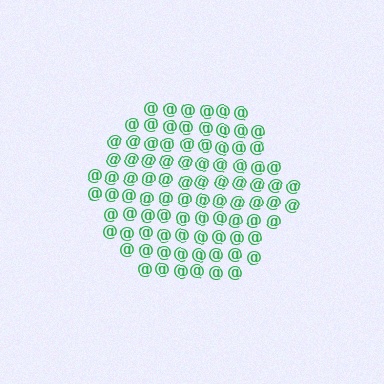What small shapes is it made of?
It is made of small at signs.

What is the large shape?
The large shape is a hexagon.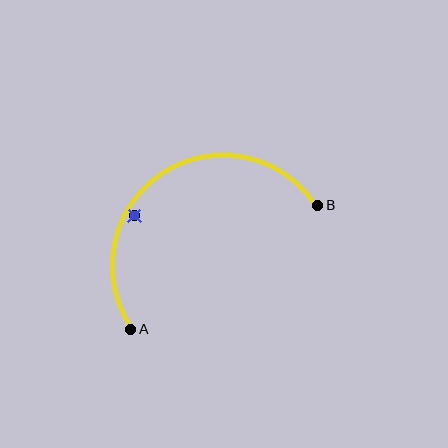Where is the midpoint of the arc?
The arc midpoint is the point on the curve farthest from the straight line joining A and B. It sits above that line.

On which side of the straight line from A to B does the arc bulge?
The arc bulges above the straight line connecting A and B.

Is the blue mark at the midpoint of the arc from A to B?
No — the blue mark does not lie on the arc at all. It sits slightly inside the curve.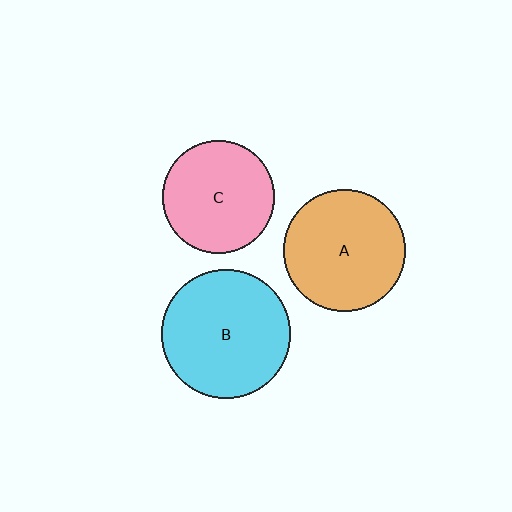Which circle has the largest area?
Circle B (cyan).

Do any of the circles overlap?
No, none of the circles overlap.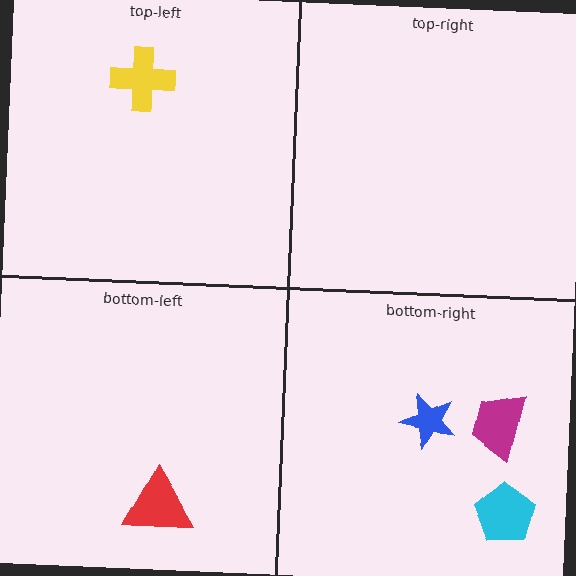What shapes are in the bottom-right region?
The cyan pentagon, the blue star, the magenta trapezoid.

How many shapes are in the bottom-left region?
1.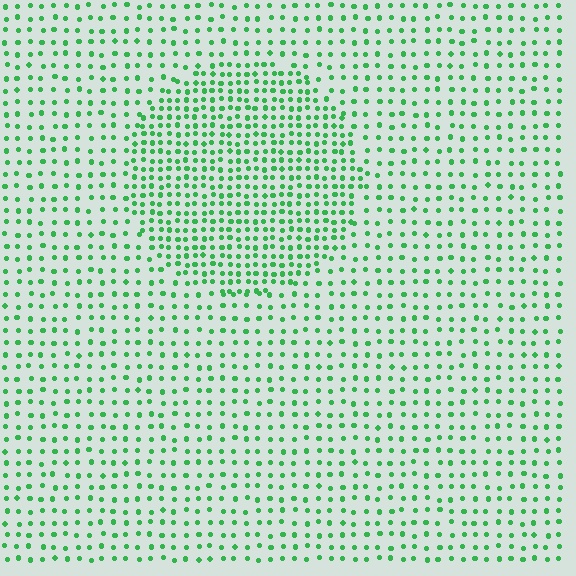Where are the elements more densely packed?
The elements are more densely packed inside the circle boundary.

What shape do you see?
I see a circle.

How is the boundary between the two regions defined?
The boundary is defined by a change in element density (approximately 1.9x ratio). All elements are the same color, size, and shape.